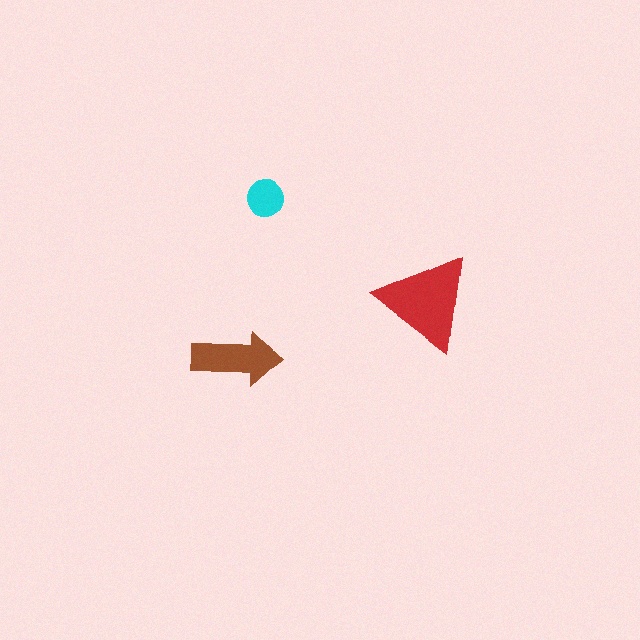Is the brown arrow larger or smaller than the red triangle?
Smaller.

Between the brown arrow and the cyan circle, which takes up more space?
The brown arrow.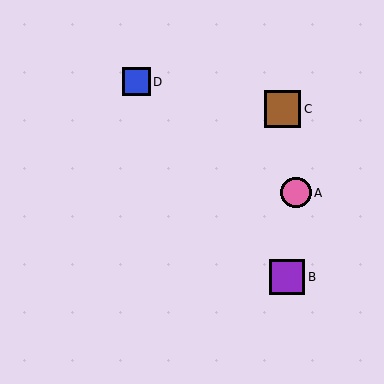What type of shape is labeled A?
Shape A is a pink circle.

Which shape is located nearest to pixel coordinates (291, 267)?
The purple square (labeled B) at (287, 277) is nearest to that location.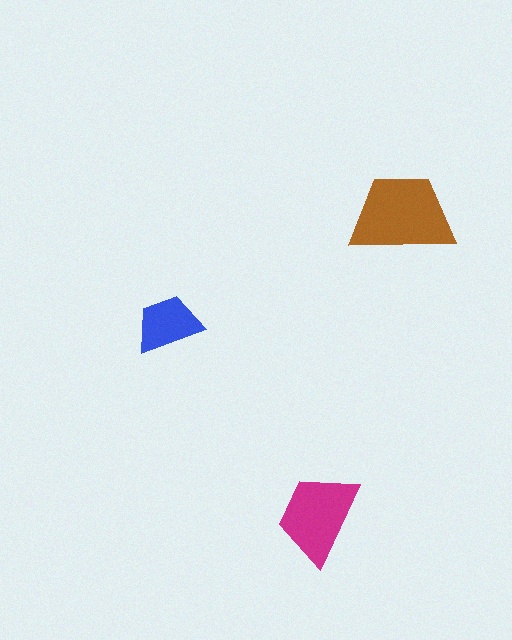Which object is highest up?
The brown trapezoid is topmost.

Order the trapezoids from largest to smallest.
the brown one, the magenta one, the blue one.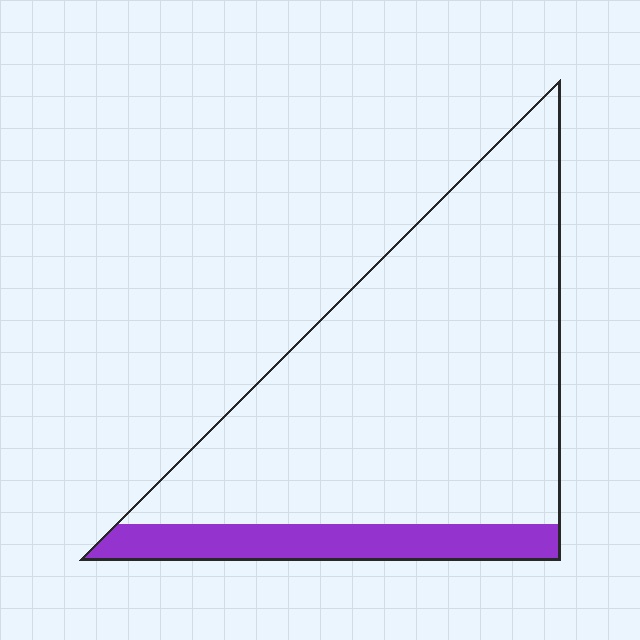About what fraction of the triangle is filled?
About one sixth (1/6).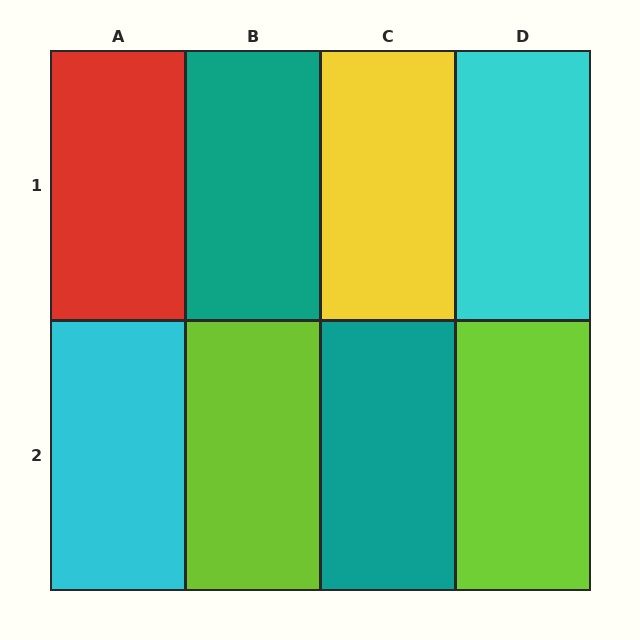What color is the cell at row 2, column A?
Cyan.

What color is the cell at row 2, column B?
Lime.